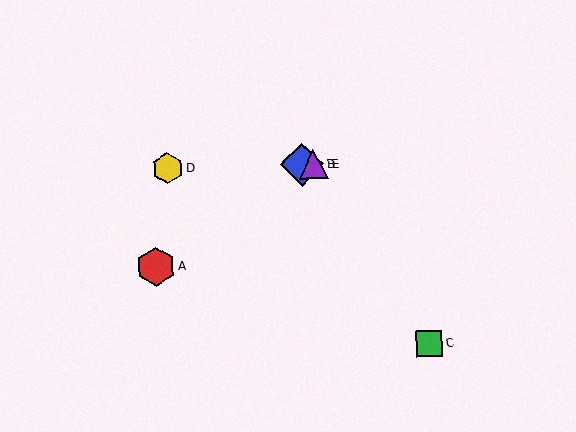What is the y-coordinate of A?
Object A is at y≈266.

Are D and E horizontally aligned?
Yes, both are at y≈168.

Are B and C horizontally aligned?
No, B is at y≈165 and C is at y≈343.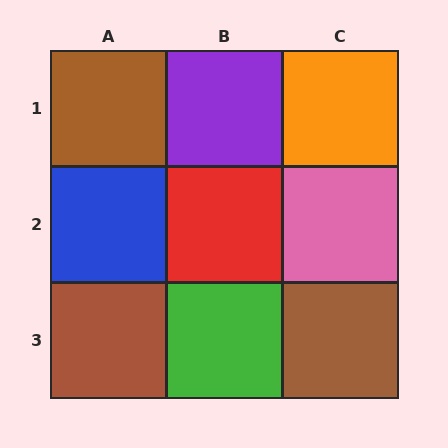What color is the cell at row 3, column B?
Green.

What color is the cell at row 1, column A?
Brown.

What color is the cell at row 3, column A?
Brown.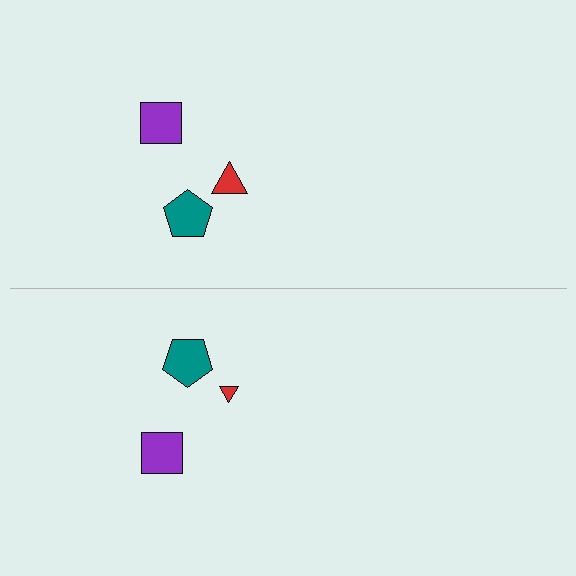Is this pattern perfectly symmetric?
No, the pattern is not perfectly symmetric. The red triangle on the bottom side has a different size than its mirror counterpart.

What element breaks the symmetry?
The red triangle on the bottom side has a different size than its mirror counterpart.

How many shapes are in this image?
There are 6 shapes in this image.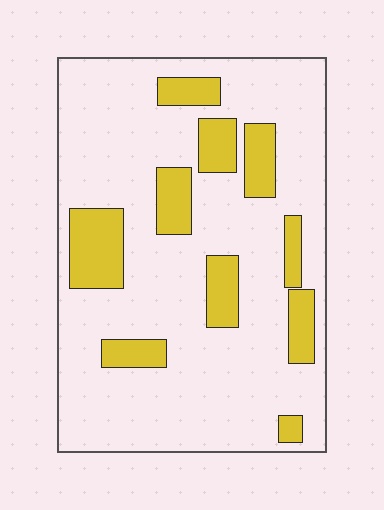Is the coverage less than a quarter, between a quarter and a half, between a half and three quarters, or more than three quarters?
Less than a quarter.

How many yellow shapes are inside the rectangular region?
10.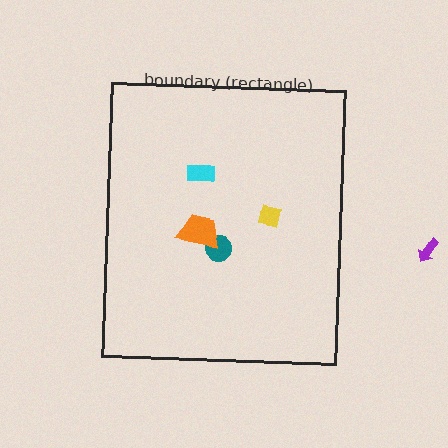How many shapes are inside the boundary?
4 inside, 1 outside.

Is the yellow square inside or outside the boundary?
Inside.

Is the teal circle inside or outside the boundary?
Inside.